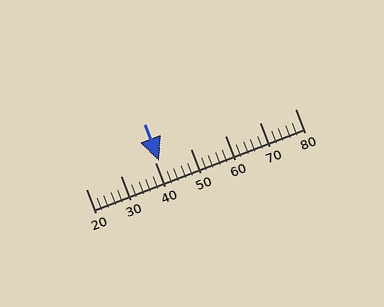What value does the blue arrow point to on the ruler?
The blue arrow points to approximately 41.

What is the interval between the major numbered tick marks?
The major tick marks are spaced 10 units apart.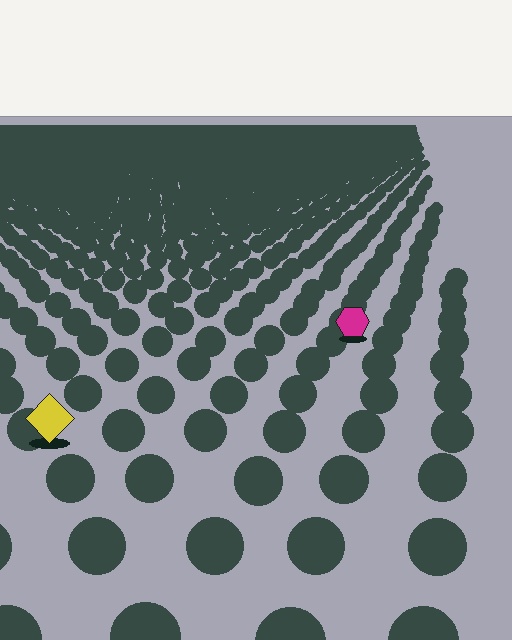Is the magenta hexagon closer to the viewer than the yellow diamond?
No. The yellow diamond is closer — you can tell from the texture gradient: the ground texture is coarser near it.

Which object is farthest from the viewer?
The magenta hexagon is farthest from the viewer. It appears smaller and the ground texture around it is denser.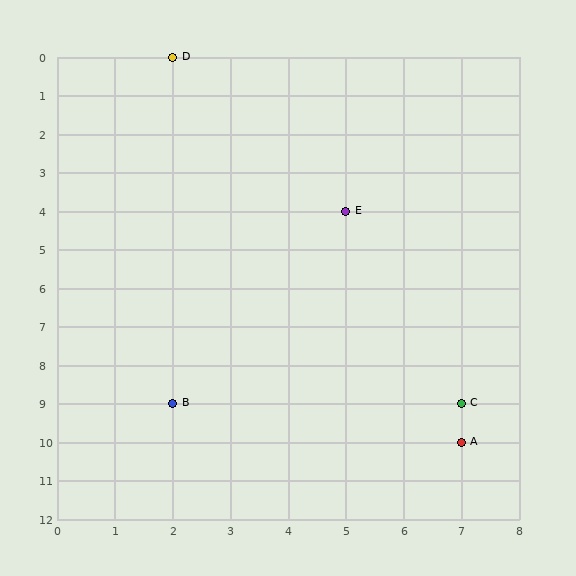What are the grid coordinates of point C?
Point C is at grid coordinates (7, 9).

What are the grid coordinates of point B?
Point B is at grid coordinates (2, 9).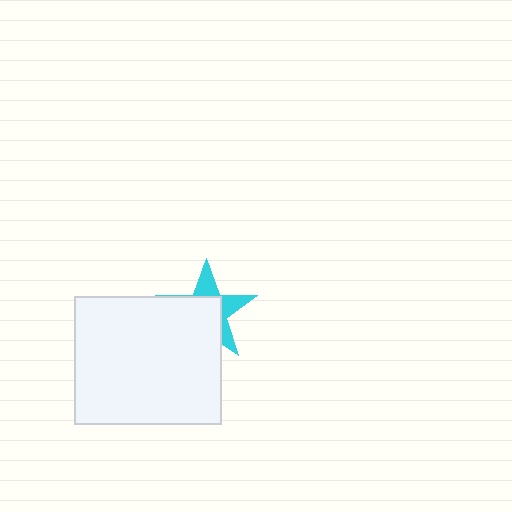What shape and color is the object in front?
The object in front is a white rectangle.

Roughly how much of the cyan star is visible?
A small part of it is visible (roughly 38%).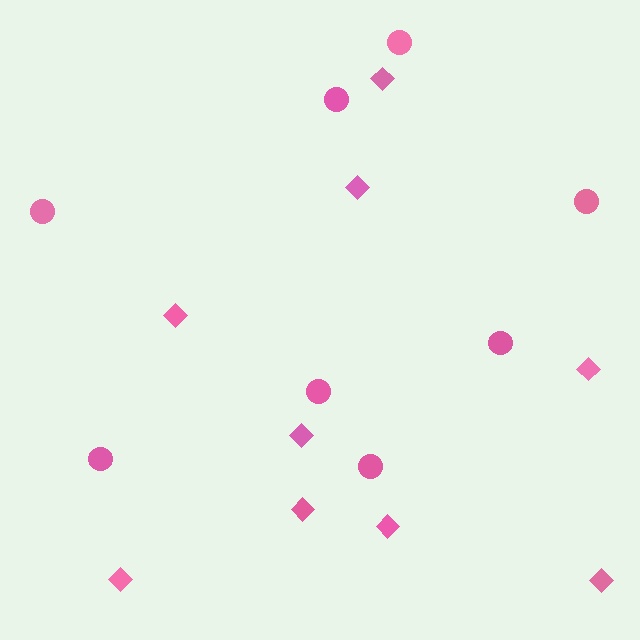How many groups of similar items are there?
There are 2 groups: one group of diamonds (9) and one group of circles (8).